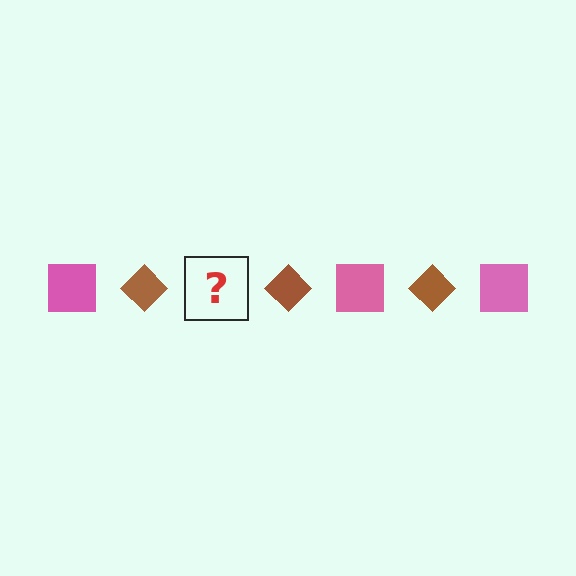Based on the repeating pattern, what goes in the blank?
The blank should be a pink square.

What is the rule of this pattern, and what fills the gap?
The rule is that the pattern alternates between pink square and brown diamond. The gap should be filled with a pink square.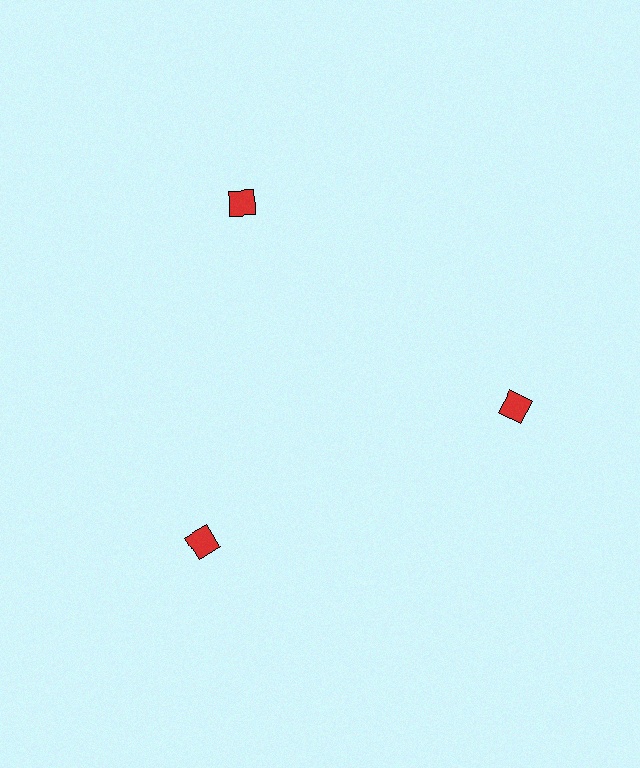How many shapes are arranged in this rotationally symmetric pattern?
There are 3 shapes, arranged in 3 groups of 1.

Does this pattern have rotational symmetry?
Yes, this pattern has 3-fold rotational symmetry. It looks the same after rotating 120 degrees around the center.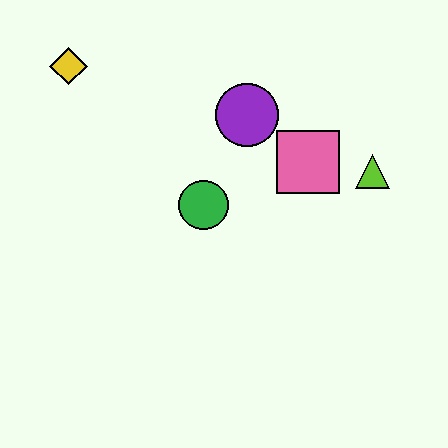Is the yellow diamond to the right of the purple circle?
No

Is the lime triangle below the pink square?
Yes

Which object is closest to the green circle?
The purple circle is closest to the green circle.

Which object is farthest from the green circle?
The yellow diamond is farthest from the green circle.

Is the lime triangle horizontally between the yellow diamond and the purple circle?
No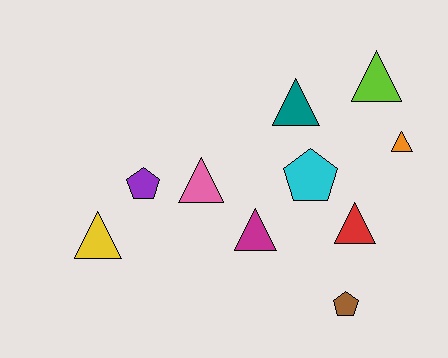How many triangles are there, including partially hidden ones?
There are 7 triangles.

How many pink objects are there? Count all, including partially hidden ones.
There is 1 pink object.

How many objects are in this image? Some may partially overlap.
There are 10 objects.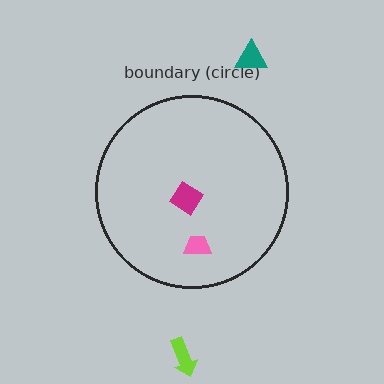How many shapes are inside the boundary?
2 inside, 2 outside.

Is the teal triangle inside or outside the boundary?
Outside.